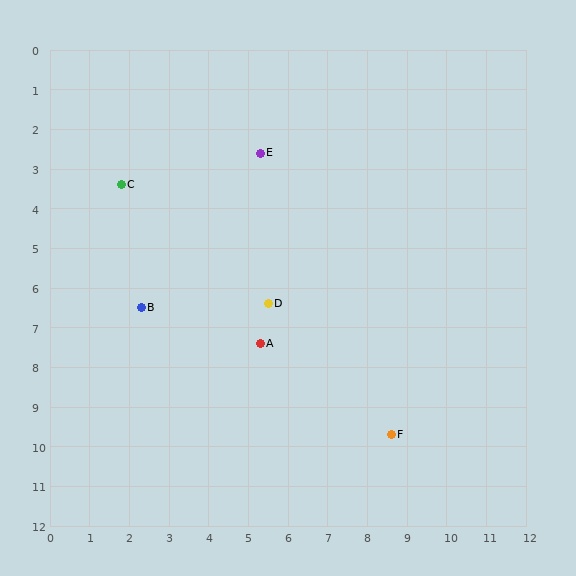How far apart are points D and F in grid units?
Points D and F are about 4.5 grid units apart.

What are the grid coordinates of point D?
Point D is at approximately (5.5, 6.4).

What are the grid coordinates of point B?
Point B is at approximately (2.3, 6.5).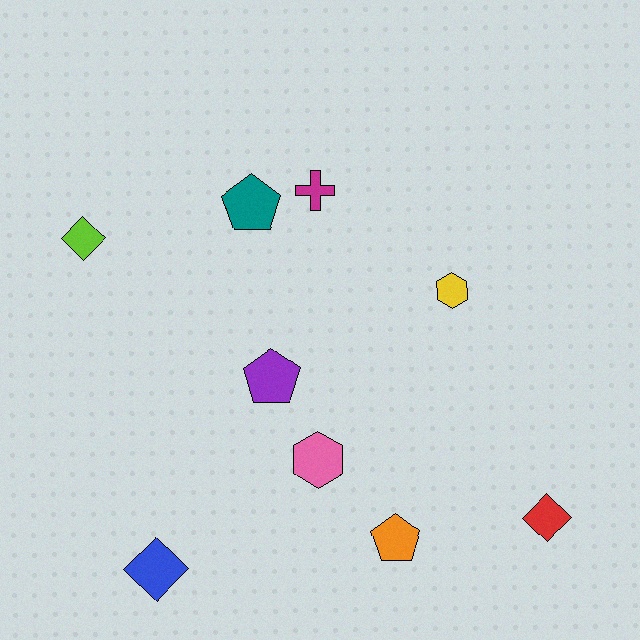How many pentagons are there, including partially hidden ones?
There are 3 pentagons.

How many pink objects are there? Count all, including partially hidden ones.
There is 1 pink object.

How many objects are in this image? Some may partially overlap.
There are 9 objects.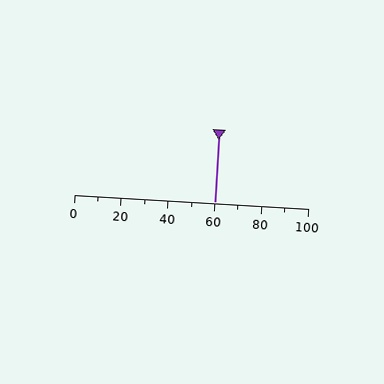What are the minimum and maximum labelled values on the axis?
The axis runs from 0 to 100.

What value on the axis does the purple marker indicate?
The marker indicates approximately 60.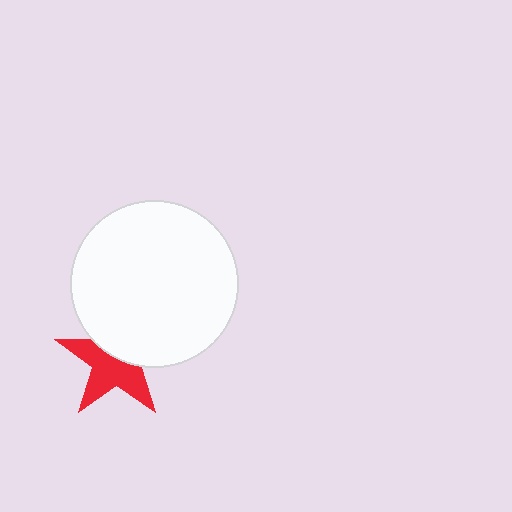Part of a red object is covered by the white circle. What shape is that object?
It is a star.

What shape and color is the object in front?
The object in front is a white circle.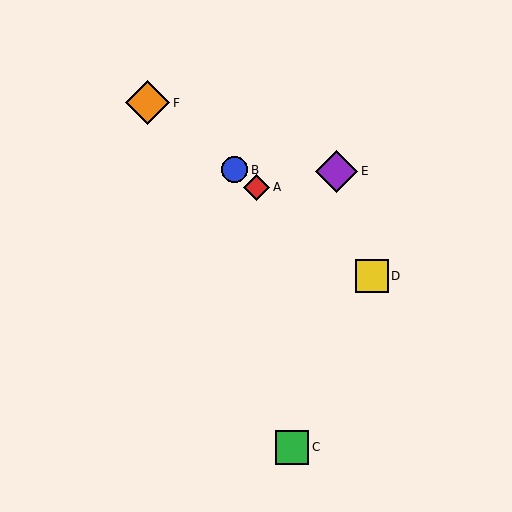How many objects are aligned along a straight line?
4 objects (A, B, D, F) are aligned along a straight line.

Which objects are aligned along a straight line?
Objects A, B, D, F are aligned along a straight line.